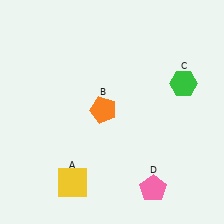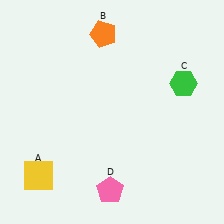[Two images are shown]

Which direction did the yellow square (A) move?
The yellow square (A) moved left.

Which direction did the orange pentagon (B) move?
The orange pentagon (B) moved up.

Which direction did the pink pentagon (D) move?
The pink pentagon (D) moved left.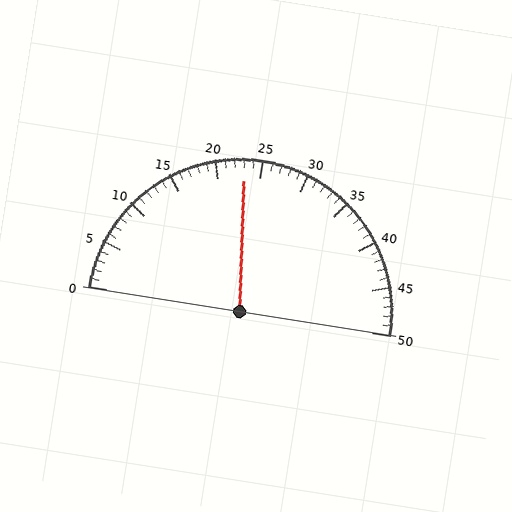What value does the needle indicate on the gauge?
The needle indicates approximately 23.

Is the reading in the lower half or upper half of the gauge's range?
The reading is in the lower half of the range (0 to 50).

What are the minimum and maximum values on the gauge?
The gauge ranges from 0 to 50.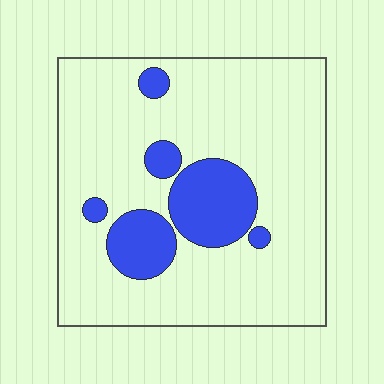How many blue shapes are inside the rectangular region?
6.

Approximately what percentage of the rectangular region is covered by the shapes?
Approximately 20%.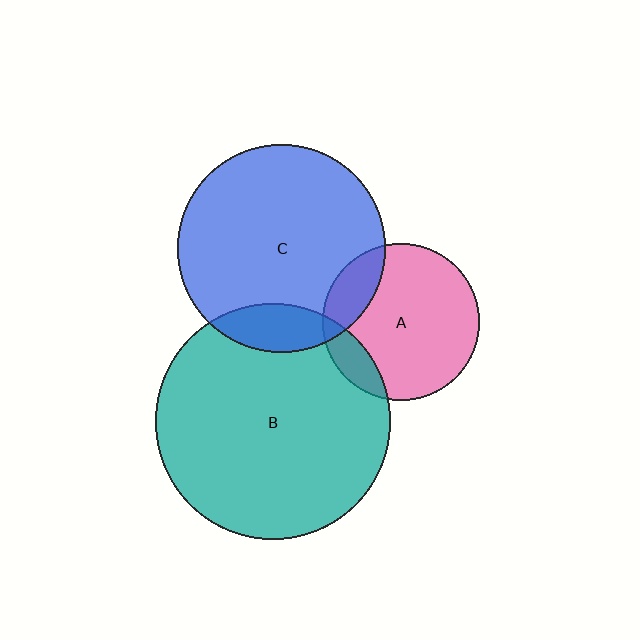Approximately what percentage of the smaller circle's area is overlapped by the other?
Approximately 15%.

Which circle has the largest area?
Circle B (teal).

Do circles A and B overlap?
Yes.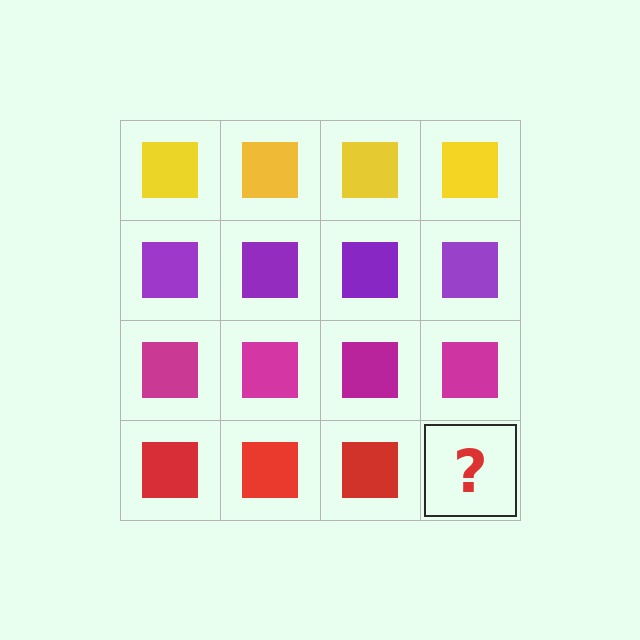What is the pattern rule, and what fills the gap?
The rule is that each row has a consistent color. The gap should be filled with a red square.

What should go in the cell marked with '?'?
The missing cell should contain a red square.